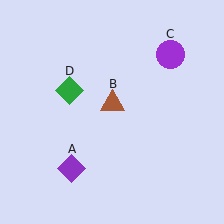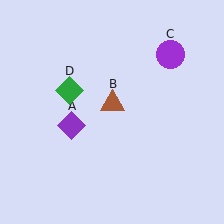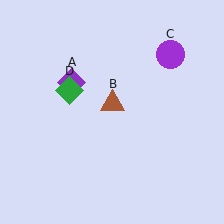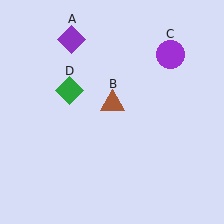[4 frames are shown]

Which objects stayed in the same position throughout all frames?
Brown triangle (object B) and purple circle (object C) and green diamond (object D) remained stationary.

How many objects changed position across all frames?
1 object changed position: purple diamond (object A).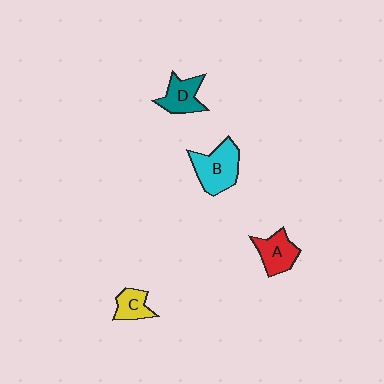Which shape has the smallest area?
Shape C (yellow).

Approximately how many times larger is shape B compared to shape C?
Approximately 1.9 times.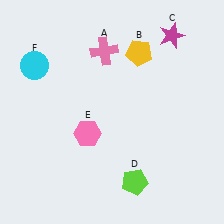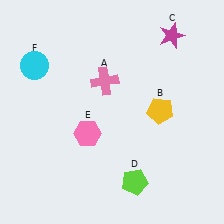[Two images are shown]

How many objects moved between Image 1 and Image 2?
2 objects moved between the two images.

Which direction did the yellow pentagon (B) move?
The yellow pentagon (B) moved down.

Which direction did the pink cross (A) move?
The pink cross (A) moved down.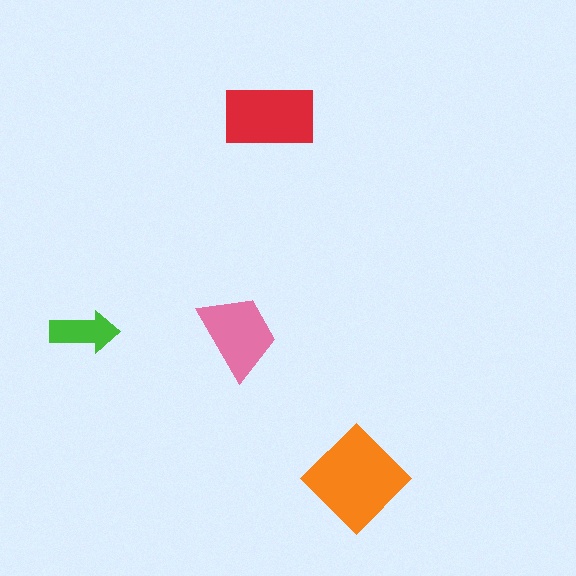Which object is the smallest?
The green arrow.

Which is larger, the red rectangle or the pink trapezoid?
The red rectangle.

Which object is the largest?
The orange diamond.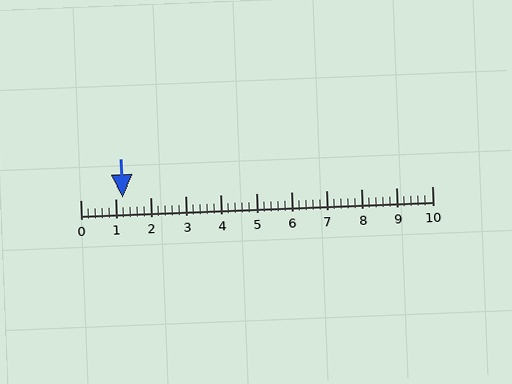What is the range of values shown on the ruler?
The ruler shows values from 0 to 10.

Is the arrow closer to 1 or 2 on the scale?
The arrow is closer to 1.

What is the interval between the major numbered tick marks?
The major tick marks are spaced 1 units apart.